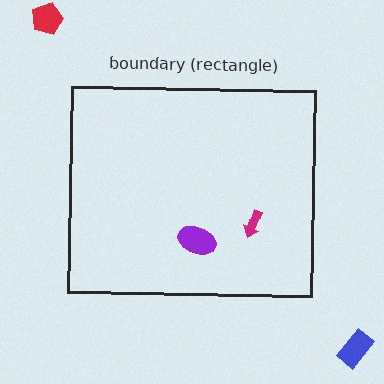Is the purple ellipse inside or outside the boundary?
Inside.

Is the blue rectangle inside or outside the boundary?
Outside.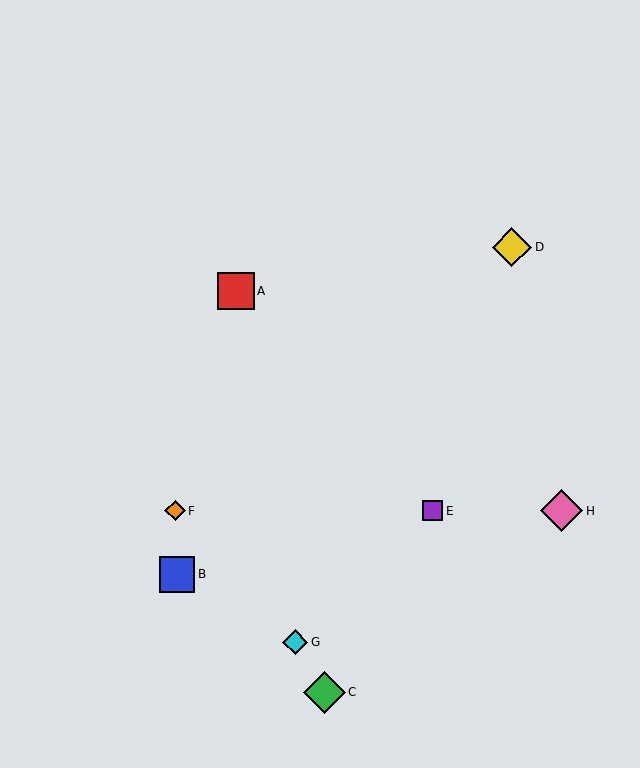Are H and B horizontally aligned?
No, H is at y≈511 and B is at y≈575.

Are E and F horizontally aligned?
Yes, both are at y≈511.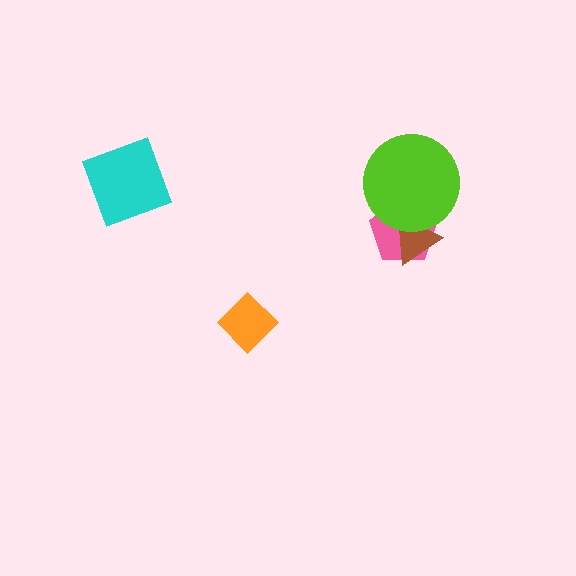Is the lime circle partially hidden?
No, no other shape covers it.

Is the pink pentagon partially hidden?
Yes, it is partially covered by another shape.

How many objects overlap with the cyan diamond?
0 objects overlap with the cyan diamond.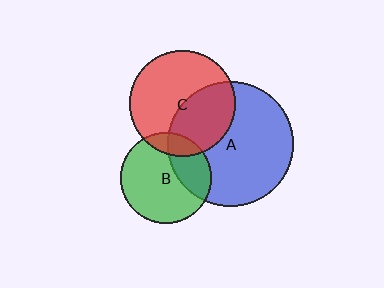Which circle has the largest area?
Circle A (blue).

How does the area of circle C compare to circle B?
Approximately 1.3 times.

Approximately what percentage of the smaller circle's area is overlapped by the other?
Approximately 40%.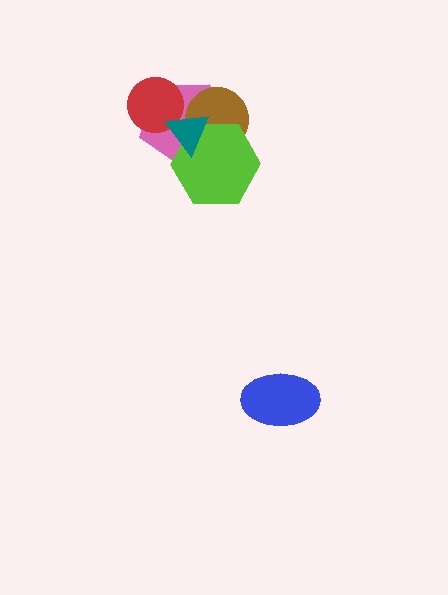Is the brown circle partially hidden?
Yes, it is partially covered by another shape.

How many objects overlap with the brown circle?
3 objects overlap with the brown circle.